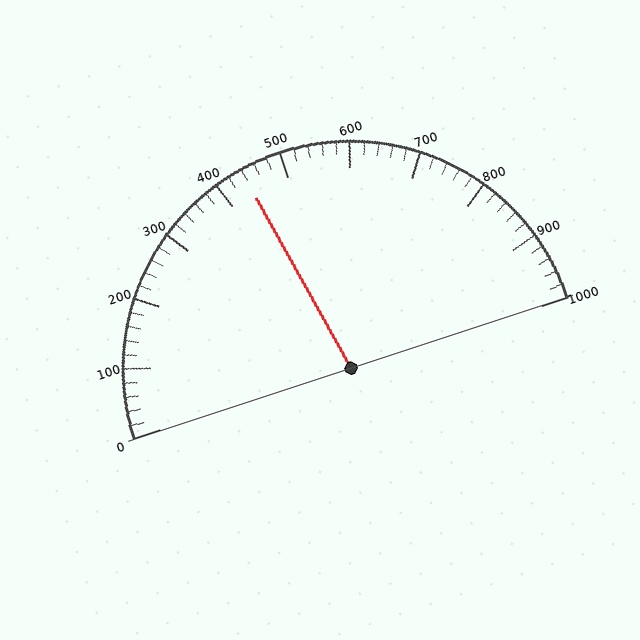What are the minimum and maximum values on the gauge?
The gauge ranges from 0 to 1000.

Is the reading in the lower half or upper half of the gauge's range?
The reading is in the lower half of the range (0 to 1000).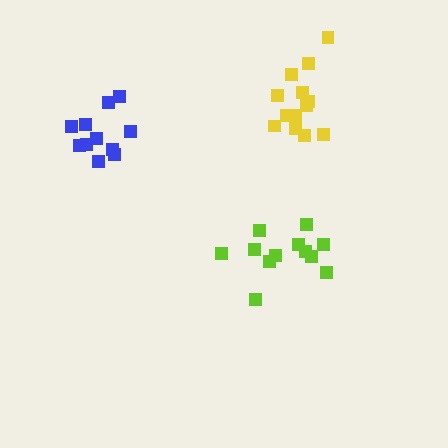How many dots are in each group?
Group 1: 11 dots, Group 2: 12 dots, Group 3: 13 dots (36 total).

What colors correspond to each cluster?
The clusters are colored: blue, lime, yellow.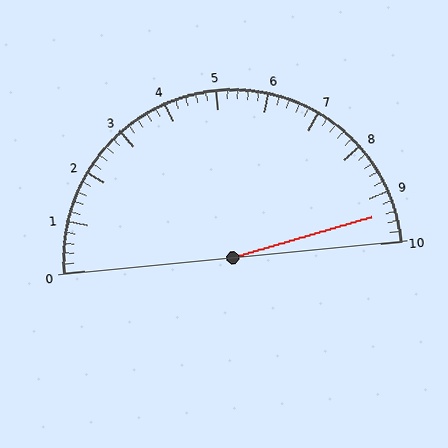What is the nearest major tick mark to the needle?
The nearest major tick mark is 9.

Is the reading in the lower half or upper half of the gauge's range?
The reading is in the upper half of the range (0 to 10).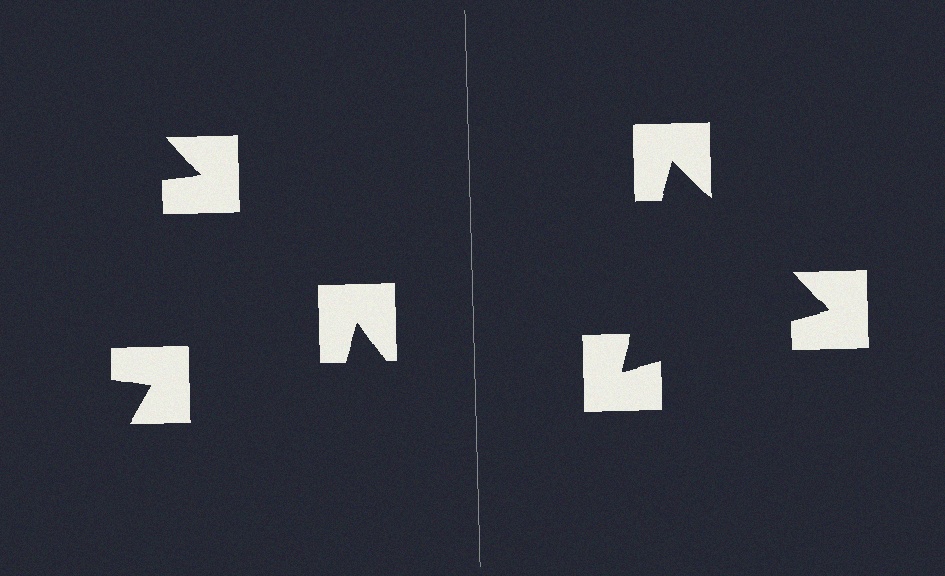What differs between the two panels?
The notched squares are positioned identically on both sides; only the wedge orientations differ. On the right they align to a triangle; on the left they are misaligned.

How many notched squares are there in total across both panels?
6 — 3 on each side.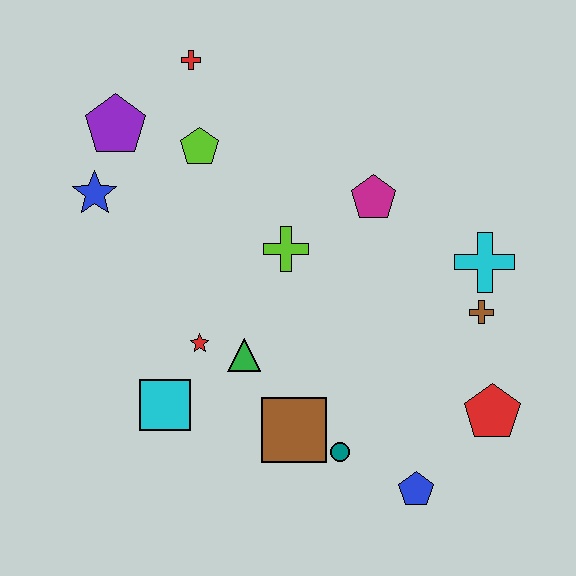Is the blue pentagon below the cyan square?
Yes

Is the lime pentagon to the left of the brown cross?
Yes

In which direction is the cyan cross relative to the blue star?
The cyan cross is to the right of the blue star.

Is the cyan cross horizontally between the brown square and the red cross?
No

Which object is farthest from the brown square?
The red cross is farthest from the brown square.